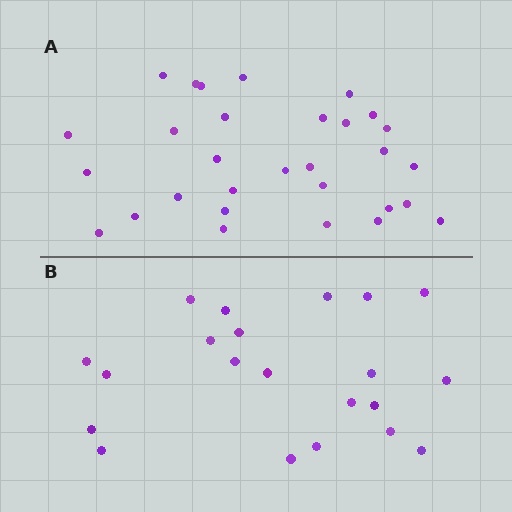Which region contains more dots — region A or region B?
Region A (the top region) has more dots.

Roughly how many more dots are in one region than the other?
Region A has roughly 8 or so more dots than region B.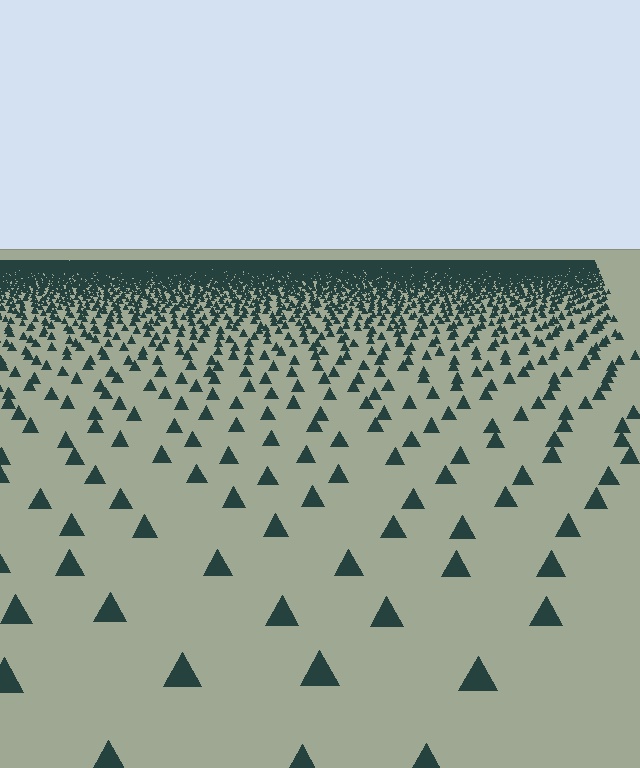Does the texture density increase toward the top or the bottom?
Density increases toward the top.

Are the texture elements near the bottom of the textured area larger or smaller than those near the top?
Larger. Near the bottom, elements are closer to the viewer and appear at a bigger on-screen size.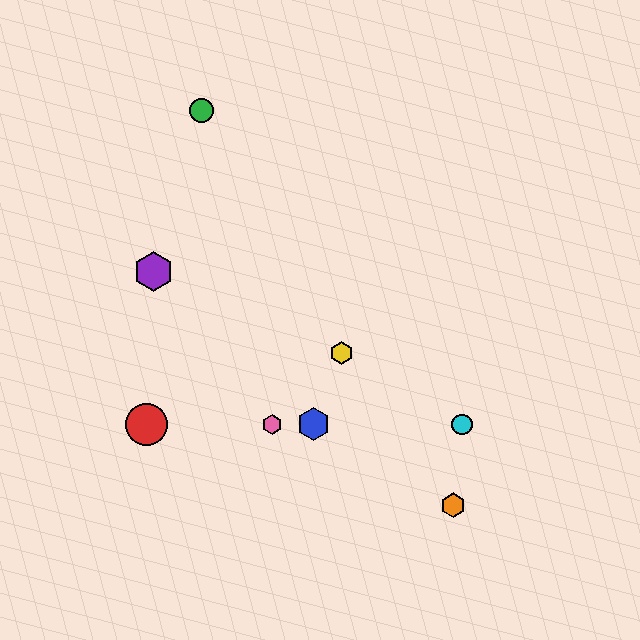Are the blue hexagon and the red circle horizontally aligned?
Yes, both are at y≈424.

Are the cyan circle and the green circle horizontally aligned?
No, the cyan circle is at y≈424 and the green circle is at y≈110.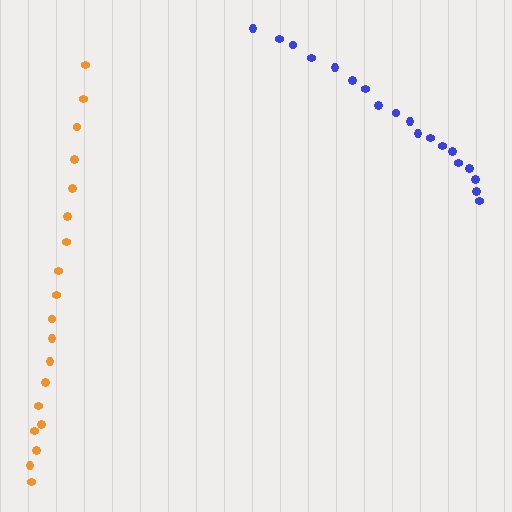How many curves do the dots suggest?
There are 2 distinct paths.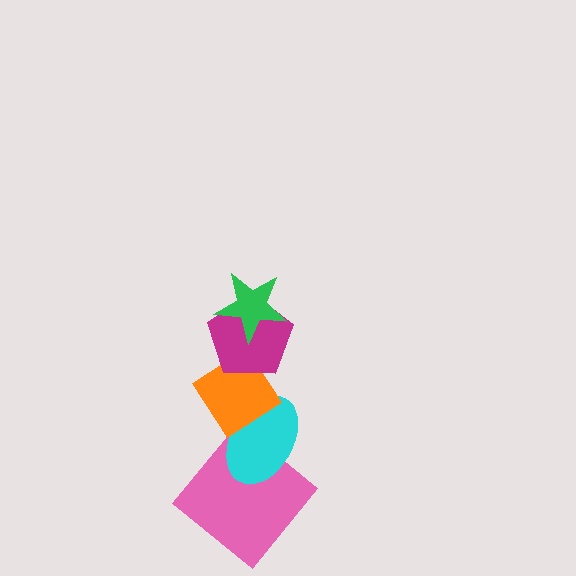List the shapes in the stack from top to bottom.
From top to bottom: the green star, the magenta pentagon, the orange diamond, the cyan ellipse, the pink diamond.